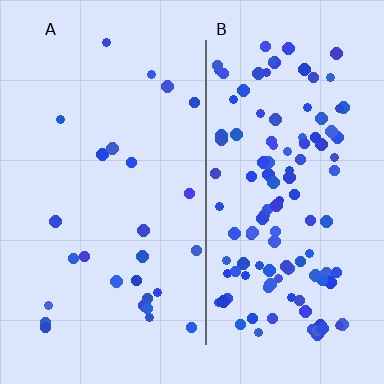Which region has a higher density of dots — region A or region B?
B (the right).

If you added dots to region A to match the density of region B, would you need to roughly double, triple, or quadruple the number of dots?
Approximately quadruple.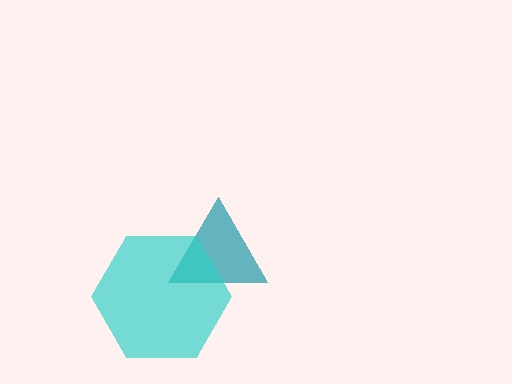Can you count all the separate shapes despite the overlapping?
Yes, there are 2 separate shapes.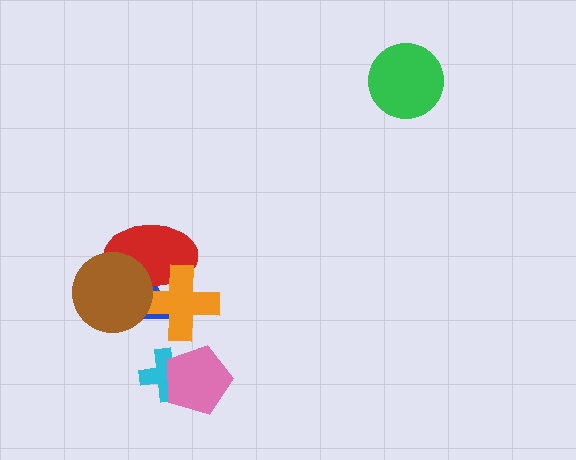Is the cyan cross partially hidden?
Yes, it is partially covered by another shape.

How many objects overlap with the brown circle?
3 objects overlap with the brown circle.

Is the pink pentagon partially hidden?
No, no other shape covers it.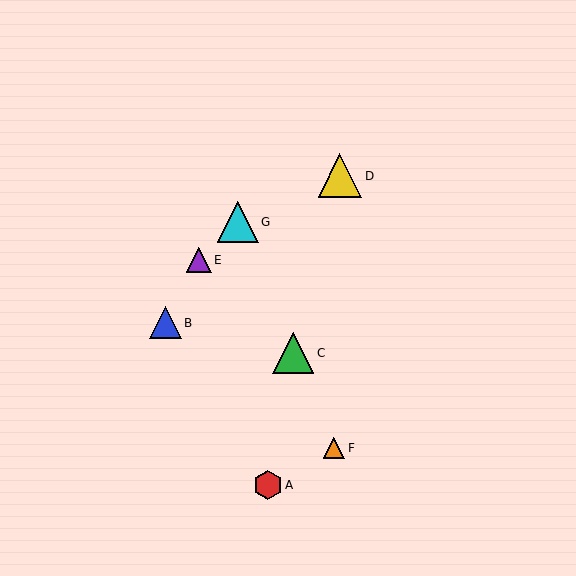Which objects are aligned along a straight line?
Objects C, F, G are aligned along a straight line.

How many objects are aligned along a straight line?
3 objects (C, F, G) are aligned along a straight line.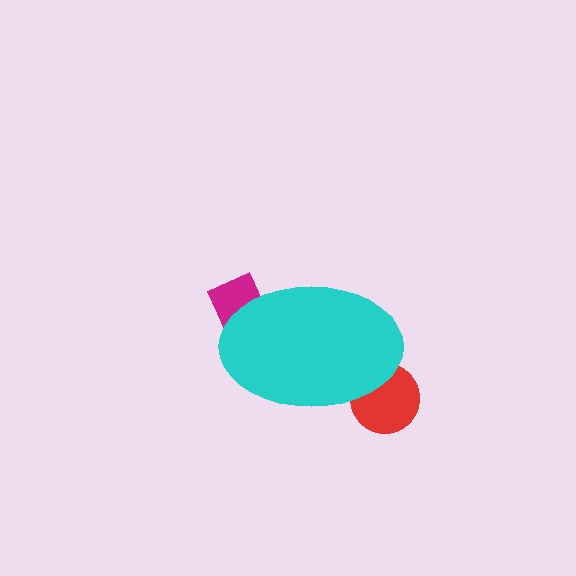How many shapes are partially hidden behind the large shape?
3 shapes are partially hidden.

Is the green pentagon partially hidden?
Yes, the green pentagon is partially hidden behind the cyan ellipse.